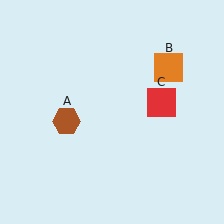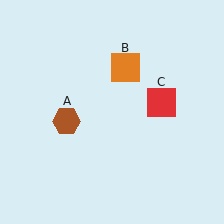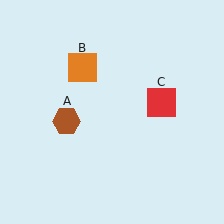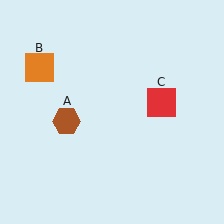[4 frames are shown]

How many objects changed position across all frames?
1 object changed position: orange square (object B).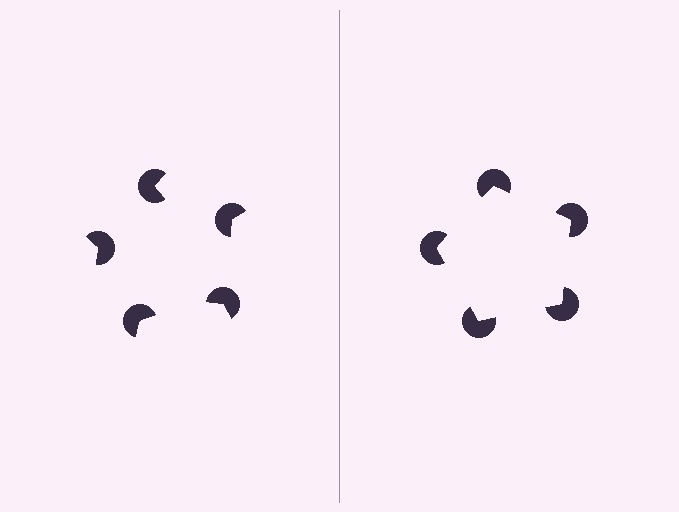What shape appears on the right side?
An illusory pentagon.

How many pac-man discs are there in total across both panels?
10 — 5 on each side.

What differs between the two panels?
The pac-man discs are positioned identically on both sides; only the wedge orientations differ. On the right they align to a pentagon; on the left they are misaligned.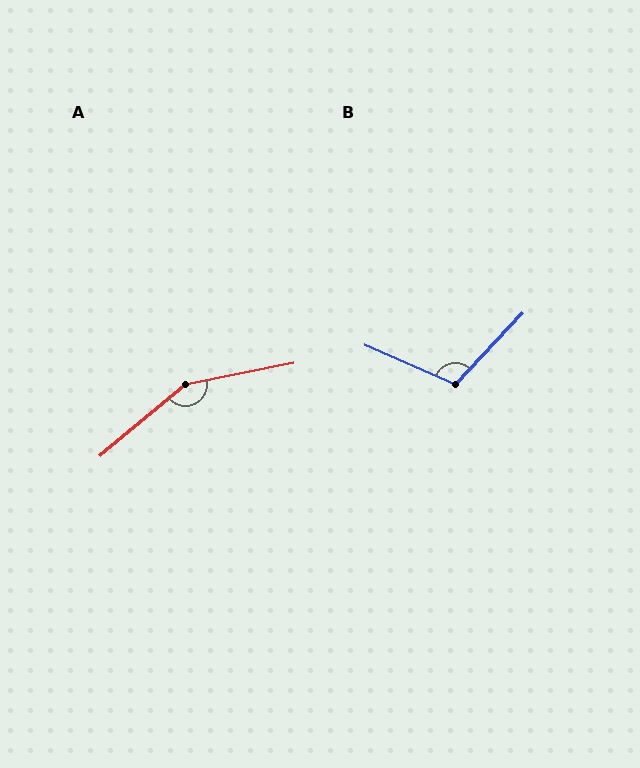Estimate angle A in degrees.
Approximately 152 degrees.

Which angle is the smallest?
B, at approximately 110 degrees.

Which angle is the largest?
A, at approximately 152 degrees.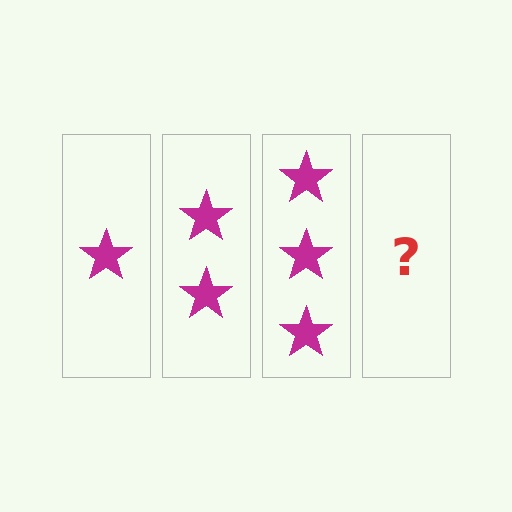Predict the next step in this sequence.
The next step is 4 stars.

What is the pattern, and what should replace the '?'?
The pattern is that each step adds one more star. The '?' should be 4 stars.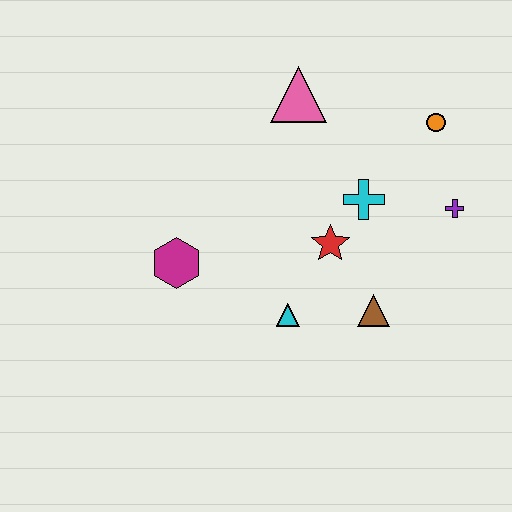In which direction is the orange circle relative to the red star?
The orange circle is above the red star.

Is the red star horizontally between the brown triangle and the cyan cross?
No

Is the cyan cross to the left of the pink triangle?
No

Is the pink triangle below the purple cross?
No